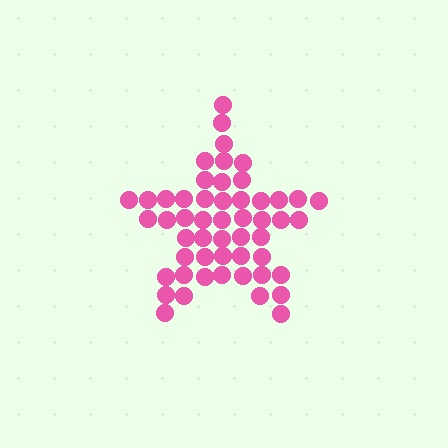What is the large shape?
The large shape is a star.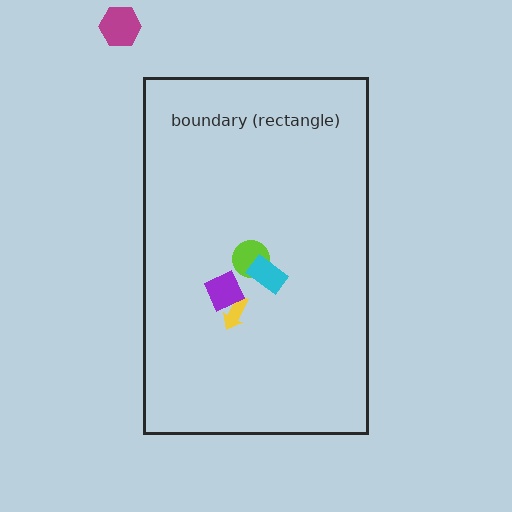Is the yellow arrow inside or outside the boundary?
Inside.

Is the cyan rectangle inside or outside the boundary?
Inside.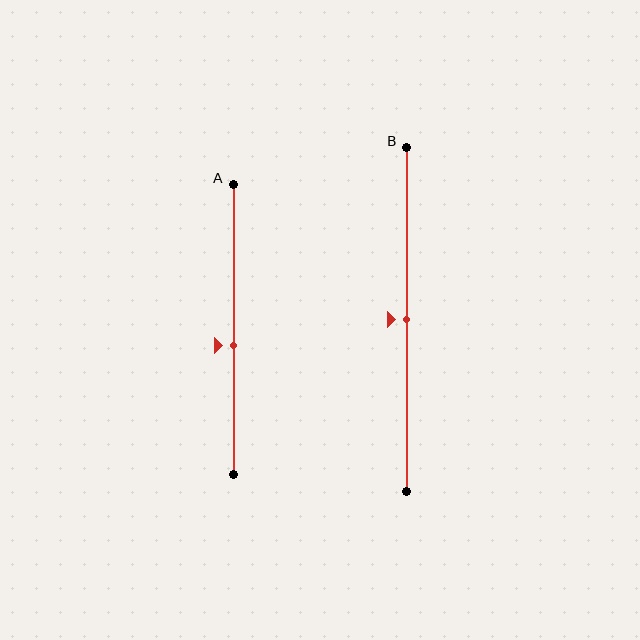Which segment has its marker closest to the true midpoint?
Segment B has its marker closest to the true midpoint.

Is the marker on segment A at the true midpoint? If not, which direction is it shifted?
No, the marker on segment A is shifted downward by about 6% of the segment length.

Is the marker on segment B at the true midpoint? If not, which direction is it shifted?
Yes, the marker on segment B is at the true midpoint.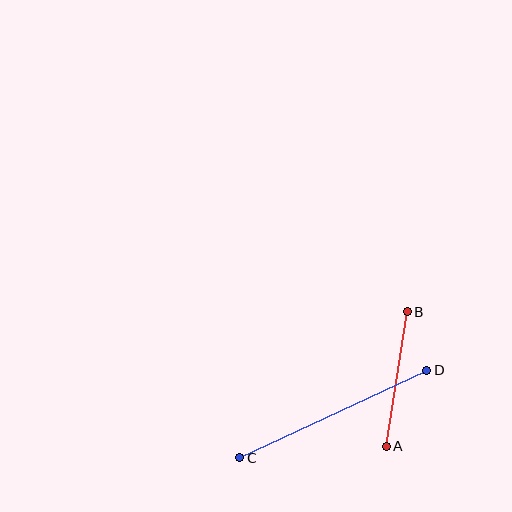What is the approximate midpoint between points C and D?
The midpoint is at approximately (333, 414) pixels.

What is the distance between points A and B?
The distance is approximately 136 pixels.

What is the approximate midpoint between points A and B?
The midpoint is at approximately (397, 379) pixels.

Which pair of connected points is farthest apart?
Points C and D are farthest apart.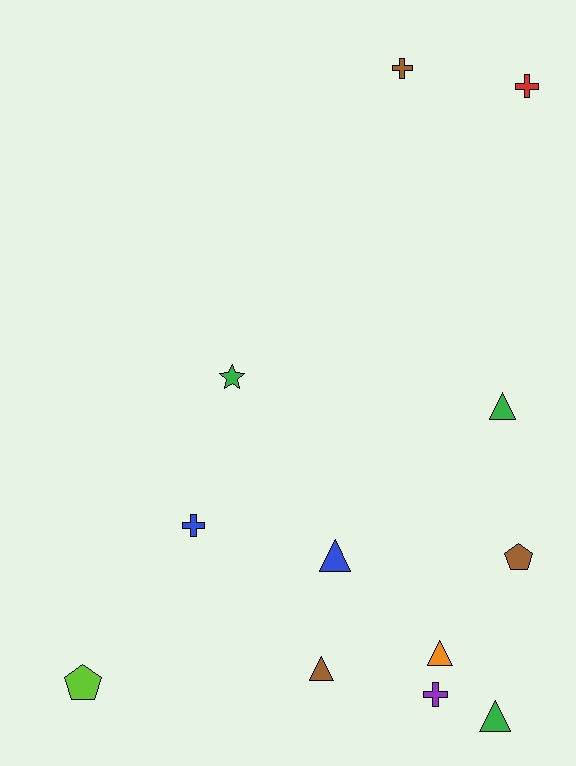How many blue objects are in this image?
There are 2 blue objects.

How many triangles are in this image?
There are 5 triangles.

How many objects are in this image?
There are 12 objects.